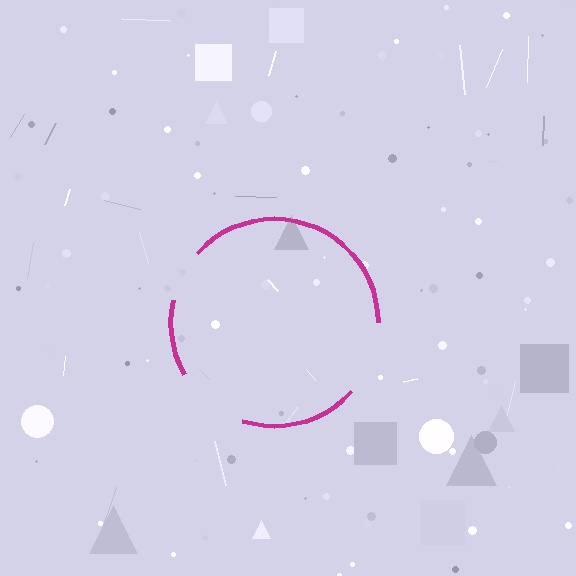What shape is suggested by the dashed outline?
The dashed outline suggests a circle.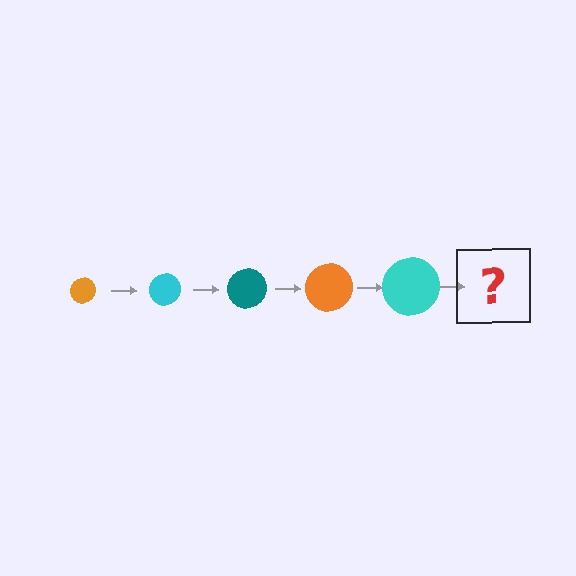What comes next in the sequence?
The next element should be a teal circle, larger than the previous one.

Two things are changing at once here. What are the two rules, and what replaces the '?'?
The two rules are that the circle grows larger each step and the color cycles through orange, cyan, and teal. The '?' should be a teal circle, larger than the previous one.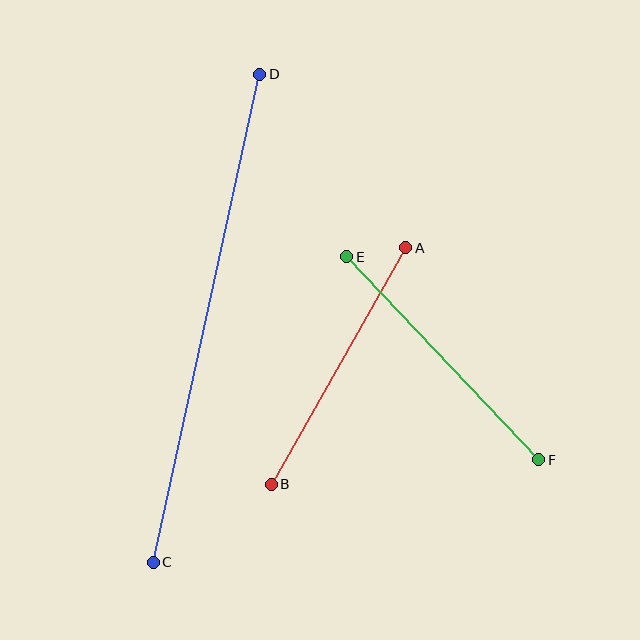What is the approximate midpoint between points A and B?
The midpoint is at approximately (339, 366) pixels.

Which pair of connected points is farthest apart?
Points C and D are farthest apart.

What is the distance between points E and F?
The distance is approximately 279 pixels.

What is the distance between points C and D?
The distance is approximately 499 pixels.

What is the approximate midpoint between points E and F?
The midpoint is at approximately (443, 358) pixels.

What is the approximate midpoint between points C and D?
The midpoint is at approximately (206, 318) pixels.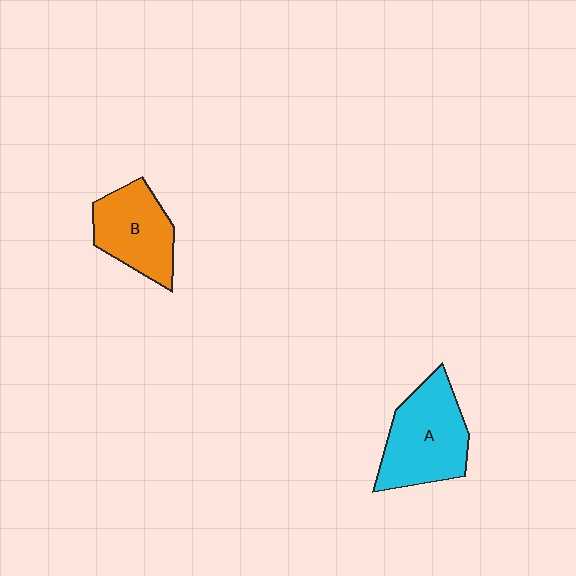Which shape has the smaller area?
Shape B (orange).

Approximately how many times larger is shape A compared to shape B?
Approximately 1.3 times.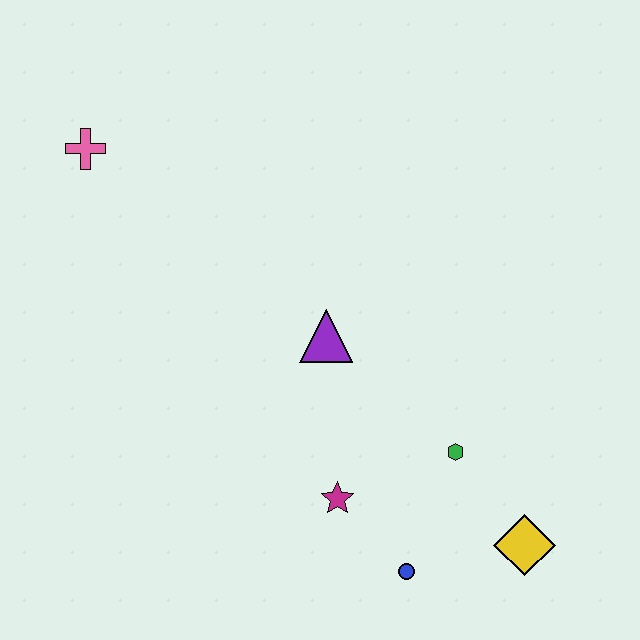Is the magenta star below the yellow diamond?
No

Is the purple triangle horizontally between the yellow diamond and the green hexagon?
No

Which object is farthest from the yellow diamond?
The pink cross is farthest from the yellow diamond.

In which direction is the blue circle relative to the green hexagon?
The blue circle is below the green hexagon.